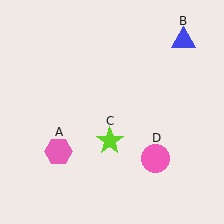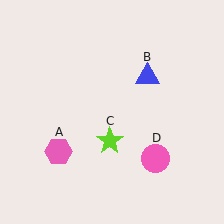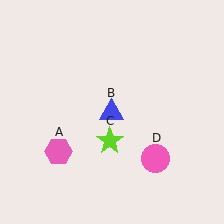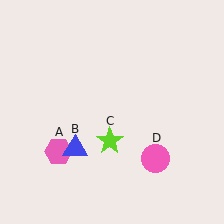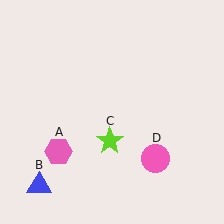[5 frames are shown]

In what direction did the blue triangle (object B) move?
The blue triangle (object B) moved down and to the left.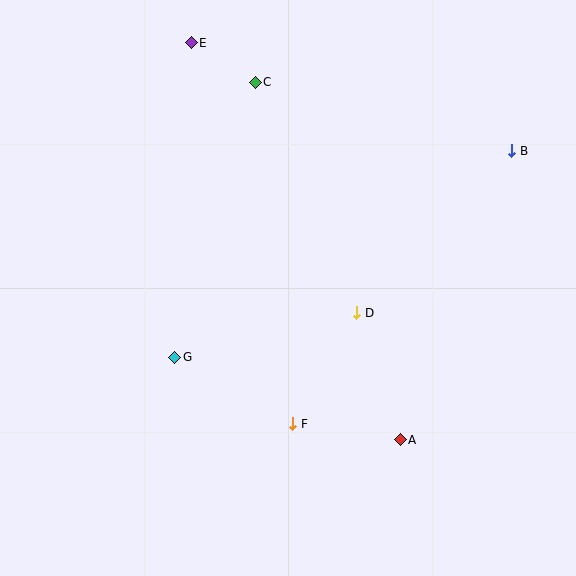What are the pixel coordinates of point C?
Point C is at (255, 82).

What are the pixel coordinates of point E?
Point E is at (191, 43).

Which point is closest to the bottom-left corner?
Point G is closest to the bottom-left corner.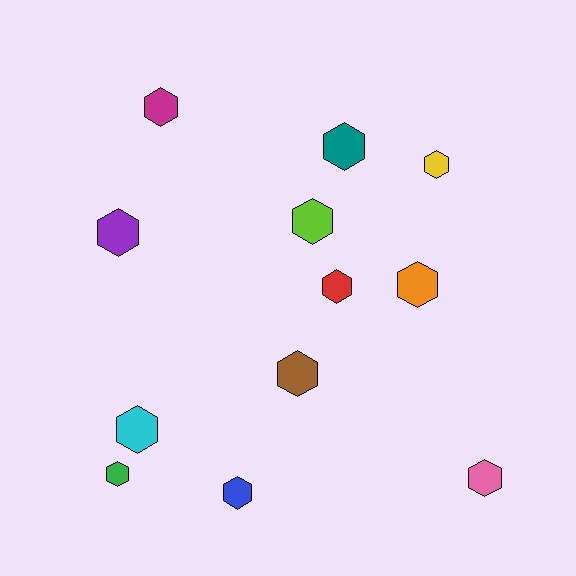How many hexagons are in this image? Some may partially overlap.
There are 12 hexagons.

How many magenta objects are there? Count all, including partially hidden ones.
There is 1 magenta object.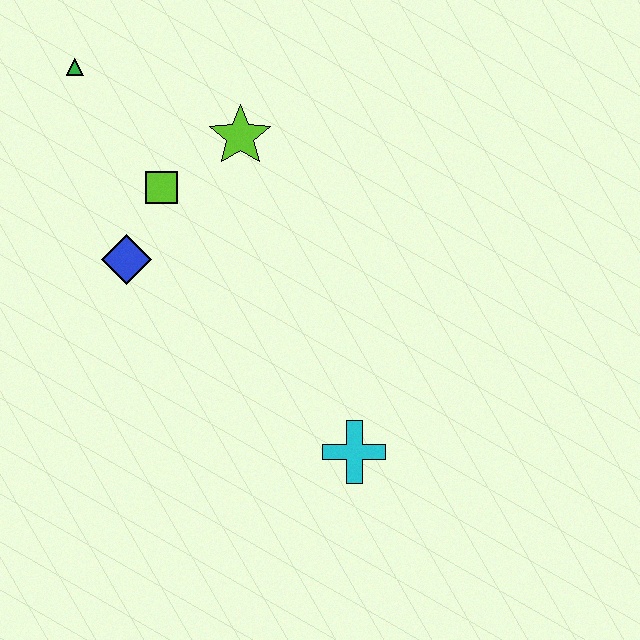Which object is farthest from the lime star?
The cyan cross is farthest from the lime star.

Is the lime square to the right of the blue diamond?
Yes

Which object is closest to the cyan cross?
The blue diamond is closest to the cyan cross.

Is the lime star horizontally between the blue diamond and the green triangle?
No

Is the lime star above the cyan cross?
Yes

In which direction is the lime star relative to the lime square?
The lime star is to the right of the lime square.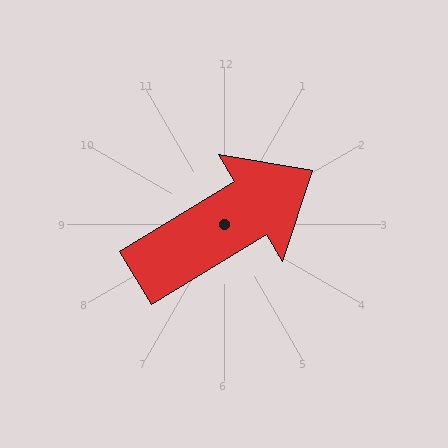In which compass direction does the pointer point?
Northeast.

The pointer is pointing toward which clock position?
Roughly 2 o'clock.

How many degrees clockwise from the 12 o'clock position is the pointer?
Approximately 59 degrees.